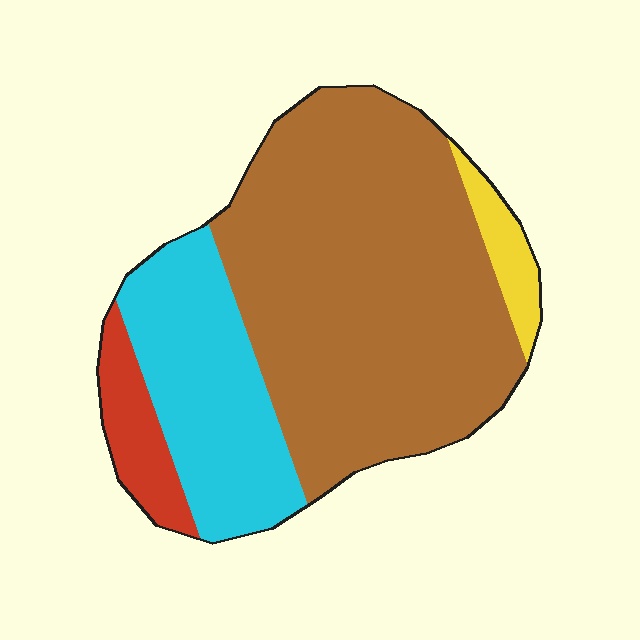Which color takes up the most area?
Brown, at roughly 65%.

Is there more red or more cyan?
Cyan.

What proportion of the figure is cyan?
Cyan covers around 25% of the figure.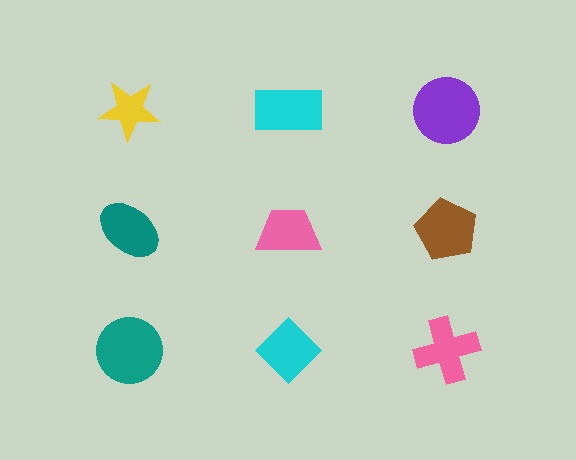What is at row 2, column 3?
A brown pentagon.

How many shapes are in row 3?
3 shapes.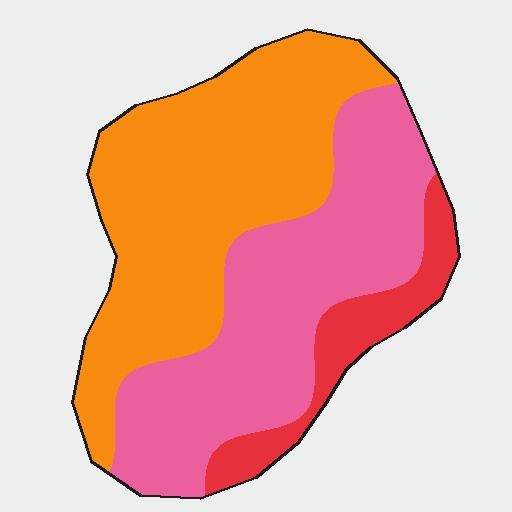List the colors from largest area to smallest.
From largest to smallest: orange, pink, red.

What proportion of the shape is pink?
Pink takes up about two fifths (2/5) of the shape.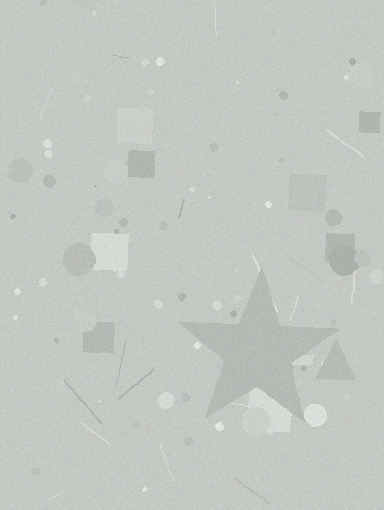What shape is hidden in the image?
A star is hidden in the image.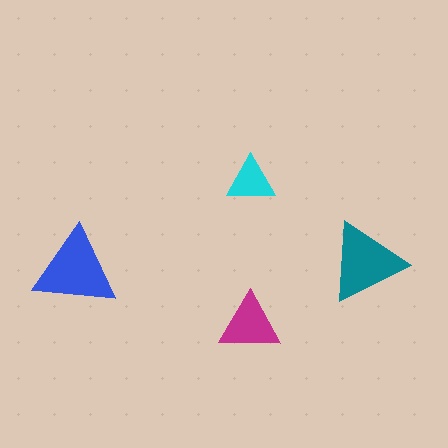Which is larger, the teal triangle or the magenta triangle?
The teal one.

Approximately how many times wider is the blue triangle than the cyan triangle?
About 1.5 times wider.